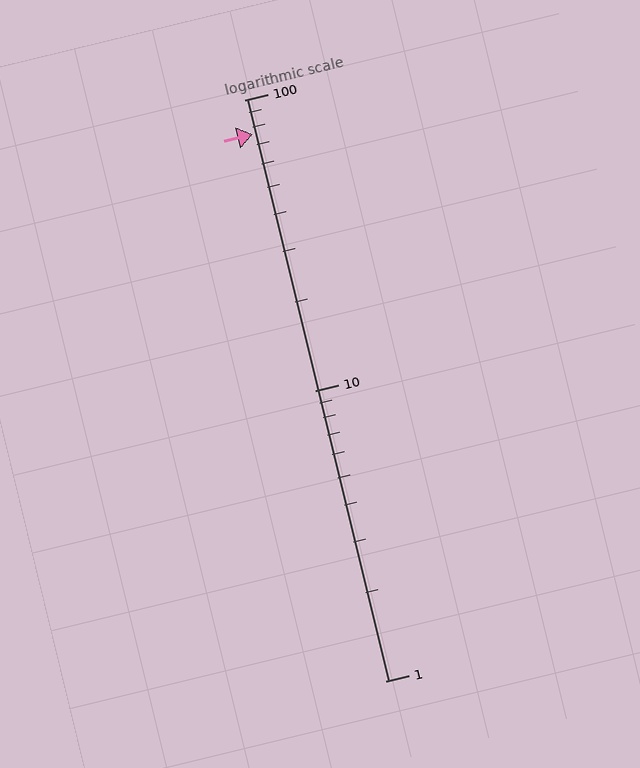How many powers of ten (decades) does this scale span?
The scale spans 2 decades, from 1 to 100.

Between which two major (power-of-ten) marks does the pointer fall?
The pointer is between 10 and 100.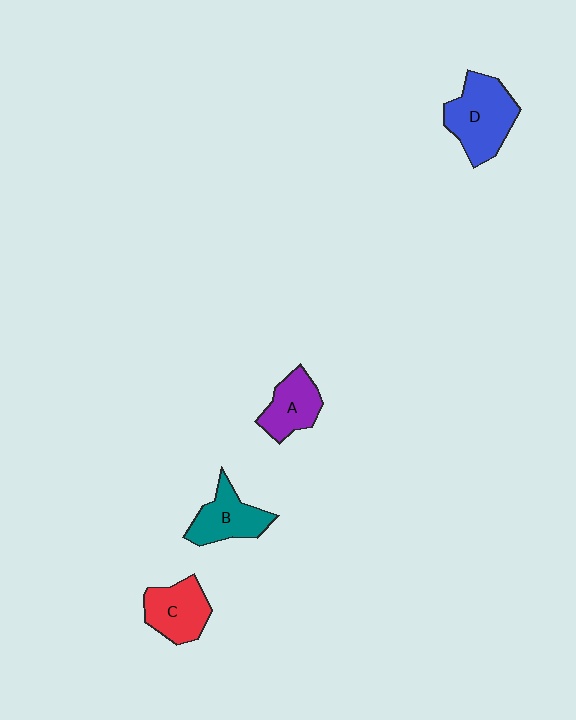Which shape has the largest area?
Shape D (blue).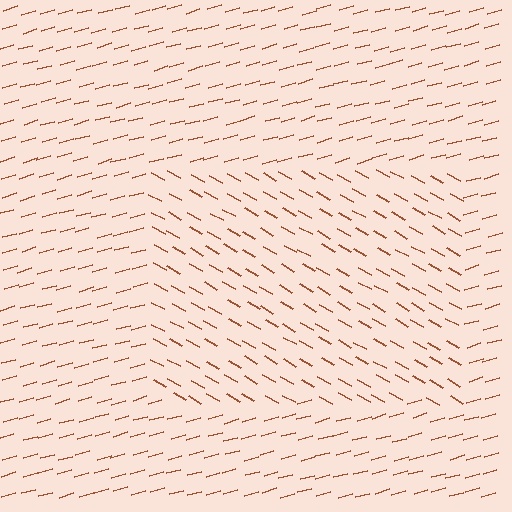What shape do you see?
I see a rectangle.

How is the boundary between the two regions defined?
The boundary is defined purely by a change in line orientation (approximately 45 degrees difference). All lines are the same color and thickness.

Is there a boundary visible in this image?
Yes, there is a texture boundary formed by a change in line orientation.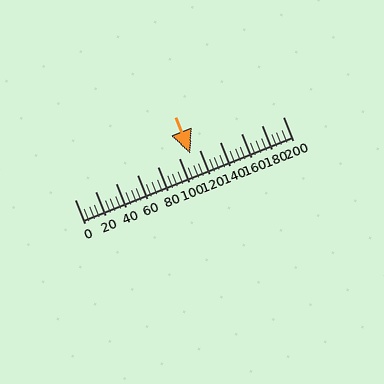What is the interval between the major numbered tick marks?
The major tick marks are spaced 20 units apart.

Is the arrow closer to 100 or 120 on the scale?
The arrow is closer to 120.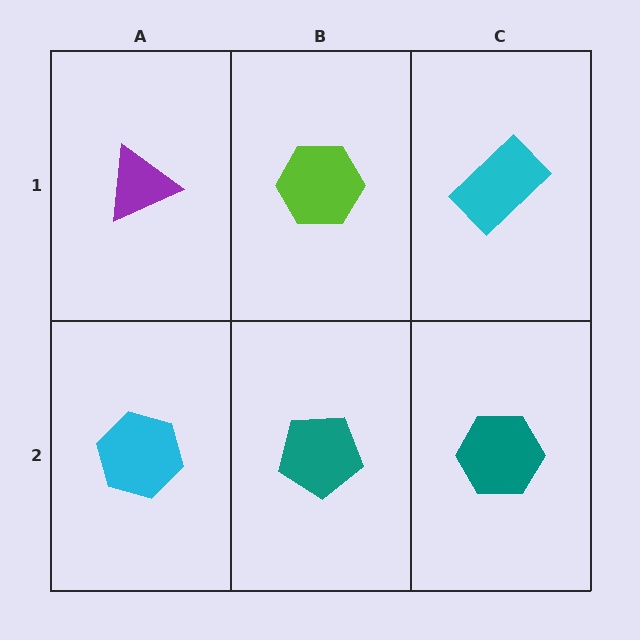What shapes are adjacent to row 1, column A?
A cyan hexagon (row 2, column A), a lime hexagon (row 1, column B).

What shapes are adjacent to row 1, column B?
A teal pentagon (row 2, column B), a purple triangle (row 1, column A), a cyan rectangle (row 1, column C).